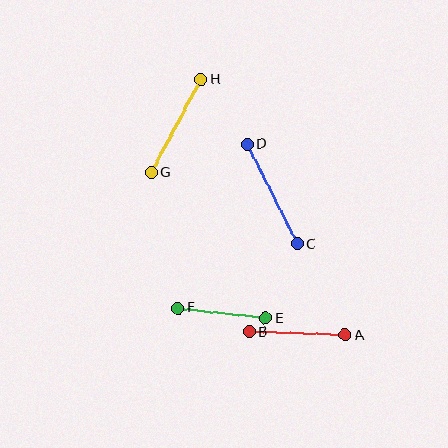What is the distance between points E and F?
The distance is approximately 88 pixels.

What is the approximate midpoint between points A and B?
The midpoint is at approximately (297, 333) pixels.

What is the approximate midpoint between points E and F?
The midpoint is at approximately (222, 313) pixels.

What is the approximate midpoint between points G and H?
The midpoint is at approximately (176, 126) pixels.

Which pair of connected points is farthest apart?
Points C and D are farthest apart.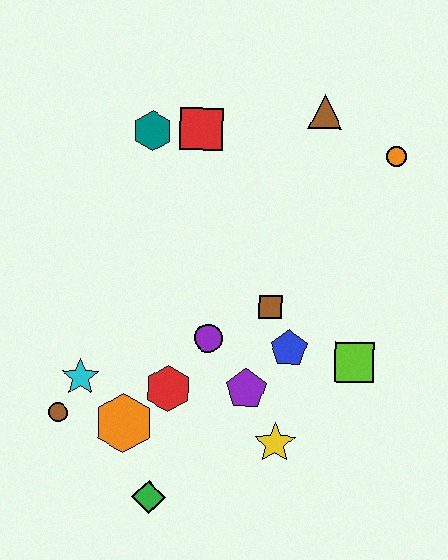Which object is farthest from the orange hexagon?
The orange circle is farthest from the orange hexagon.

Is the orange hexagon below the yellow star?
No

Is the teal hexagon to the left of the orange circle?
Yes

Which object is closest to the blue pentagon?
The brown square is closest to the blue pentagon.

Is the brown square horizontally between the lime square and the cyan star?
Yes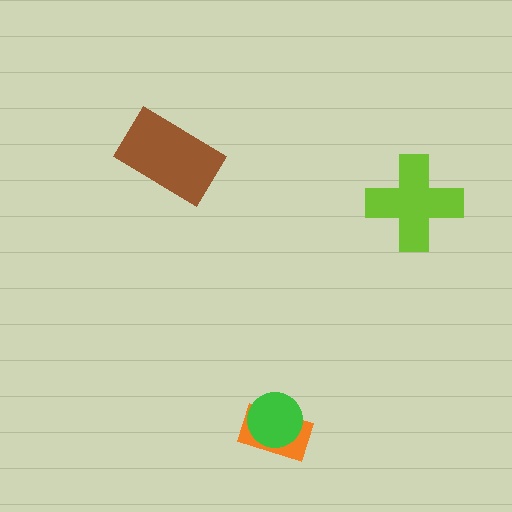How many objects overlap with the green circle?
1 object overlaps with the green circle.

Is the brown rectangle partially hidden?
No, no other shape covers it.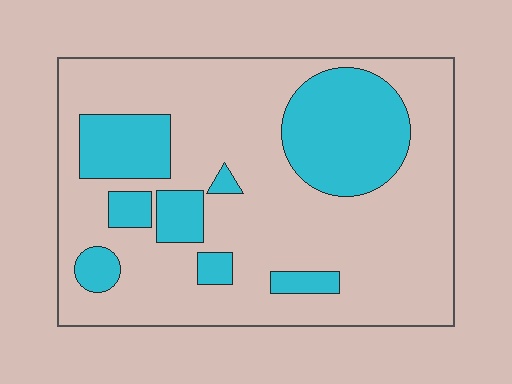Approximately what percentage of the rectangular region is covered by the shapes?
Approximately 25%.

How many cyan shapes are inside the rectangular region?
8.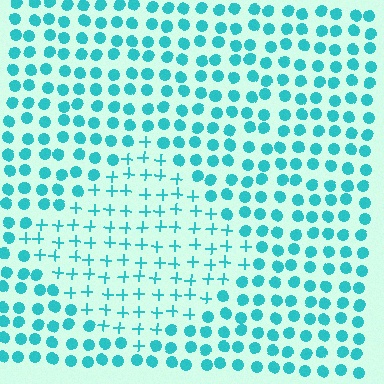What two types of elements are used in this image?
The image uses plus signs inside the diamond region and circles outside it.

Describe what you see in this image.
The image is filled with small cyan elements arranged in a uniform grid. A diamond-shaped region contains plus signs, while the surrounding area contains circles. The boundary is defined purely by the change in element shape.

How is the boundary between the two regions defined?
The boundary is defined by a change in element shape: plus signs inside vs. circles outside. All elements share the same color and spacing.